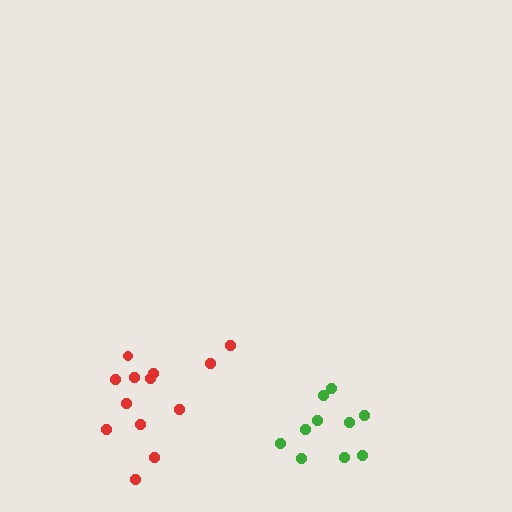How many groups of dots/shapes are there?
There are 2 groups.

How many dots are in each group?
Group 1: 10 dots, Group 2: 13 dots (23 total).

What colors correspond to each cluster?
The clusters are colored: green, red.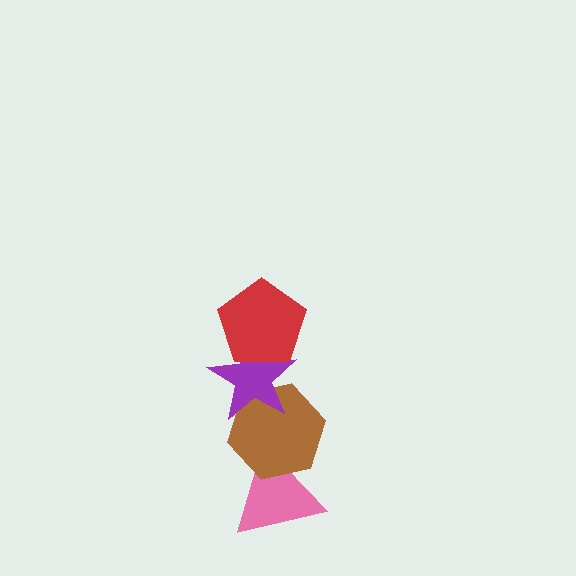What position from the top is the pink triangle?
The pink triangle is 4th from the top.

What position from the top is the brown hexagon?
The brown hexagon is 3rd from the top.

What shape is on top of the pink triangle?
The brown hexagon is on top of the pink triangle.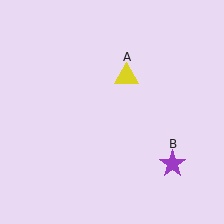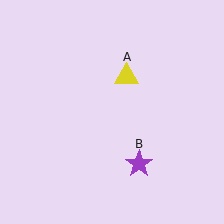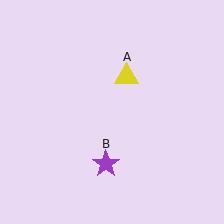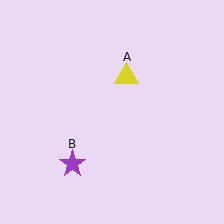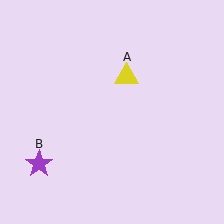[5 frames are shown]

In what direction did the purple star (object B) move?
The purple star (object B) moved left.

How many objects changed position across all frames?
1 object changed position: purple star (object B).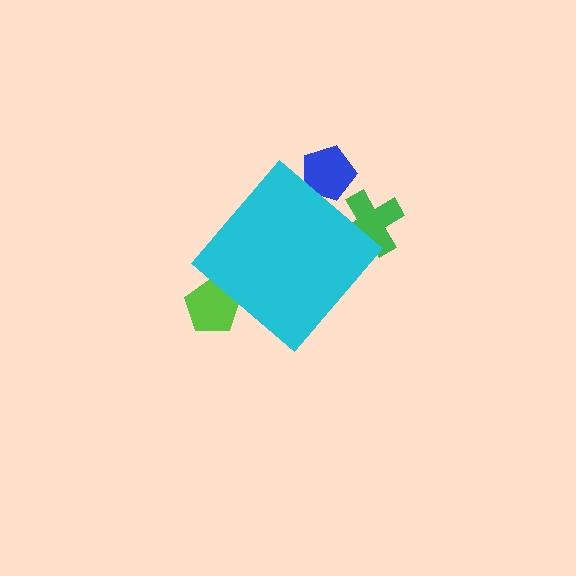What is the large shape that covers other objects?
A cyan diamond.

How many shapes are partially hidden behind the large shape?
3 shapes are partially hidden.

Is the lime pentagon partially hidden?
Yes, the lime pentagon is partially hidden behind the cyan diamond.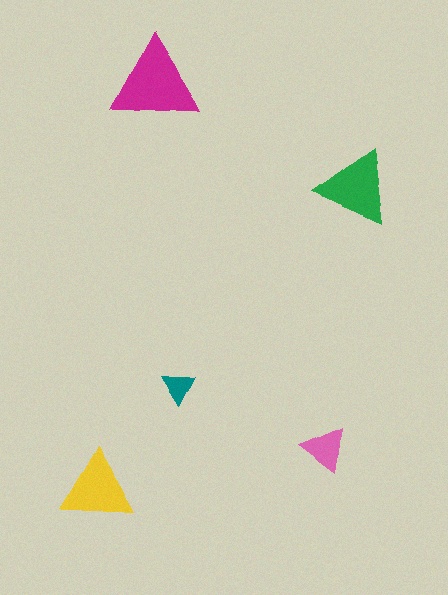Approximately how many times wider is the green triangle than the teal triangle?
About 2 times wider.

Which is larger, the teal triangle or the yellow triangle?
The yellow one.